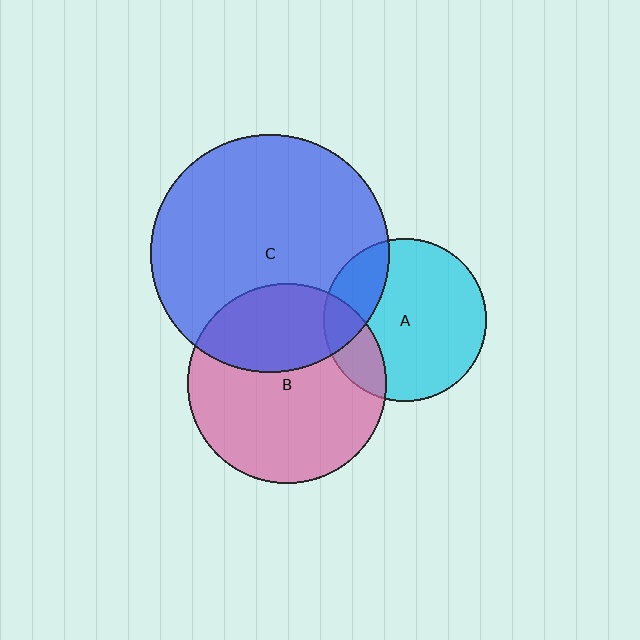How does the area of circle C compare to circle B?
Approximately 1.4 times.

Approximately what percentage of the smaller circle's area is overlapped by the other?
Approximately 35%.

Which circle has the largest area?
Circle C (blue).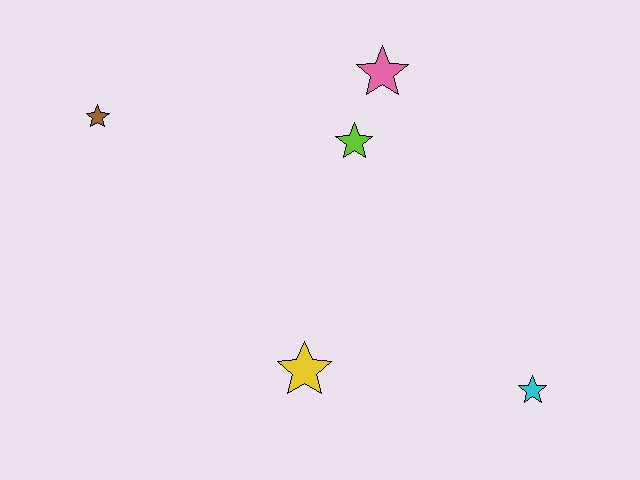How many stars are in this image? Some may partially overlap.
There are 5 stars.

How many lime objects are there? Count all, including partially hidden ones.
There is 1 lime object.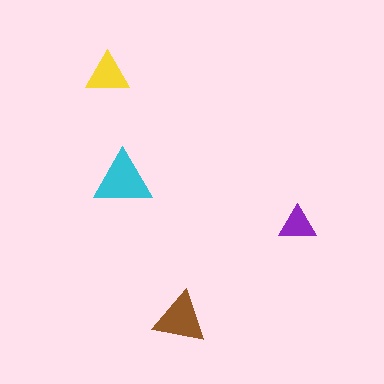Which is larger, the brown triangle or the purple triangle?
The brown one.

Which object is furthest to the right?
The purple triangle is rightmost.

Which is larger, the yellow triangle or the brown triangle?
The brown one.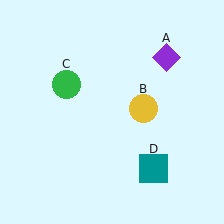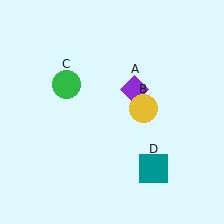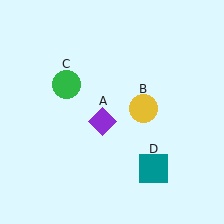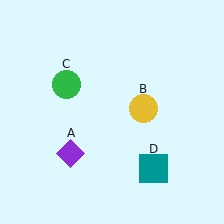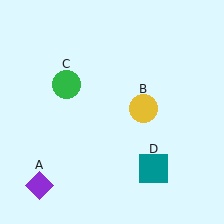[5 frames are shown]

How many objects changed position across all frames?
1 object changed position: purple diamond (object A).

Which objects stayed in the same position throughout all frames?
Yellow circle (object B) and green circle (object C) and teal square (object D) remained stationary.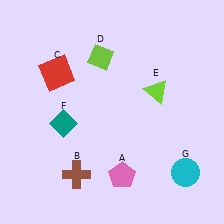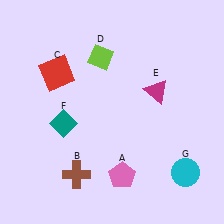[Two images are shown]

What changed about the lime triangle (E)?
In Image 1, E is lime. In Image 2, it changed to magenta.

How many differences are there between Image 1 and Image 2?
There is 1 difference between the two images.